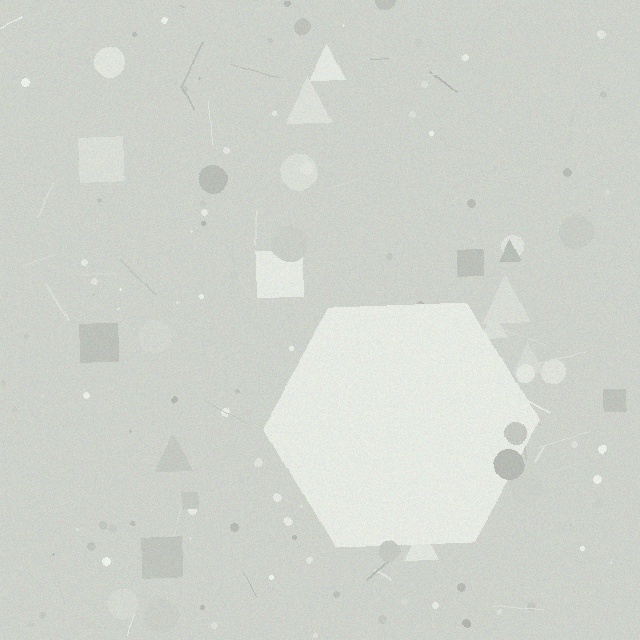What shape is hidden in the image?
A hexagon is hidden in the image.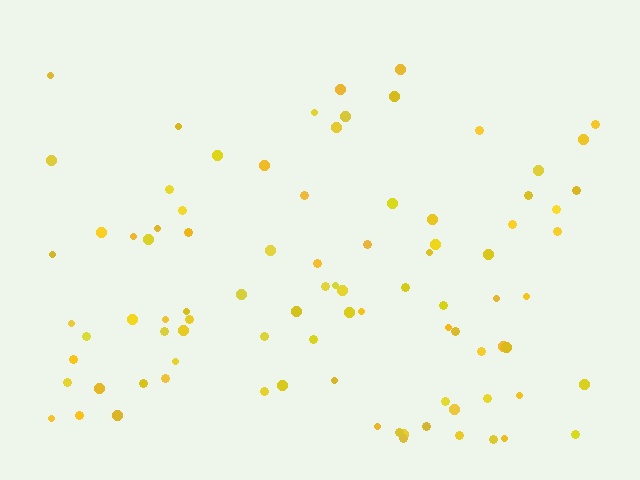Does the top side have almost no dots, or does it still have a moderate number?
Still a moderate number, just noticeably fewer than the bottom.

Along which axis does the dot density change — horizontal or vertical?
Vertical.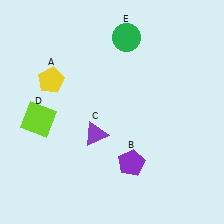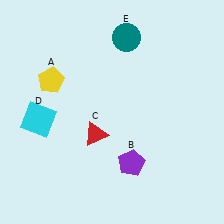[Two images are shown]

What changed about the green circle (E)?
In Image 1, E is green. In Image 2, it changed to teal.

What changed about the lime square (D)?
In Image 1, D is lime. In Image 2, it changed to cyan.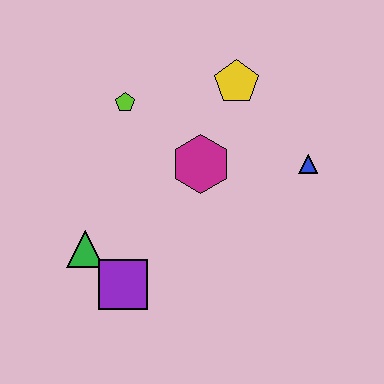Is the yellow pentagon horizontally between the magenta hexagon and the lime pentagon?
No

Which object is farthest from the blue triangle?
The green triangle is farthest from the blue triangle.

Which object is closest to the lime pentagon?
The magenta hexagon is closest to the lime pentagon.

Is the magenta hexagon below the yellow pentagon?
Yes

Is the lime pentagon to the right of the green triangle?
Yes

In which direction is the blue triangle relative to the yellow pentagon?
The blue triangle is below the yellow pentagon.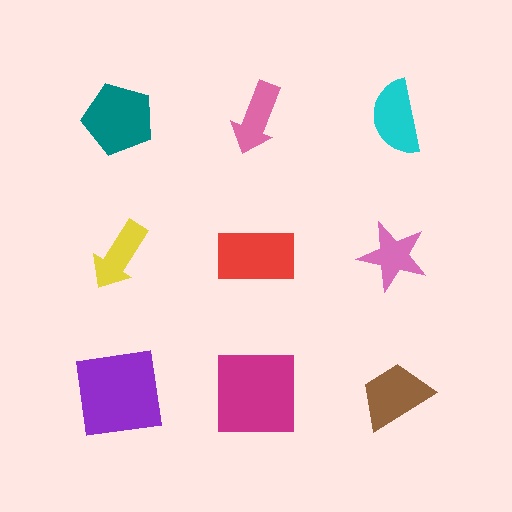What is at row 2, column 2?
A red rectangle.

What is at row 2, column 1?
A yellow arrow.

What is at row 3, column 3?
A brown trapezoid.